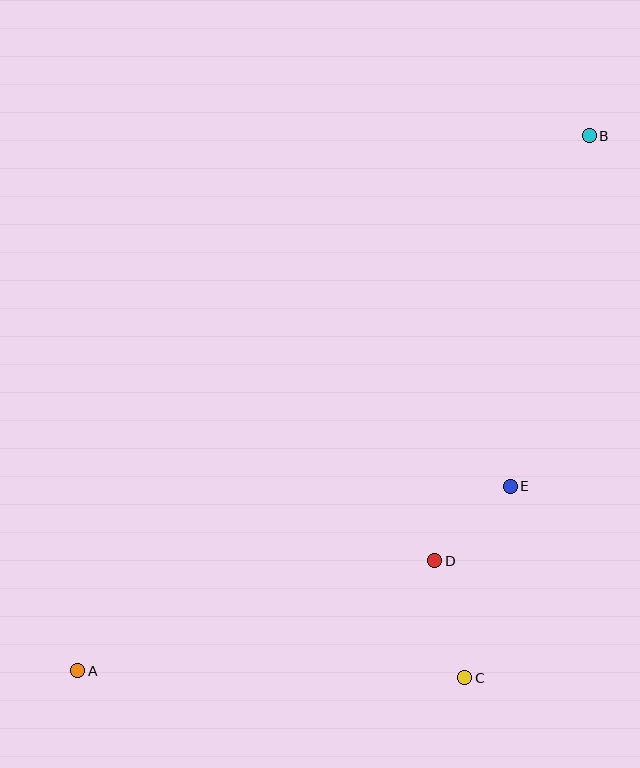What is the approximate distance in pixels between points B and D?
The distance between B and D is approximately 452 pixels.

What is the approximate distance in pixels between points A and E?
The distance between A and E is approximately 470 pixels.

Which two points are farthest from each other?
Points A and B are farthest from each other.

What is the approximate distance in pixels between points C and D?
The distance between C and D is approximately 121 pixels.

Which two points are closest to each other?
Points D and E are closest to each other.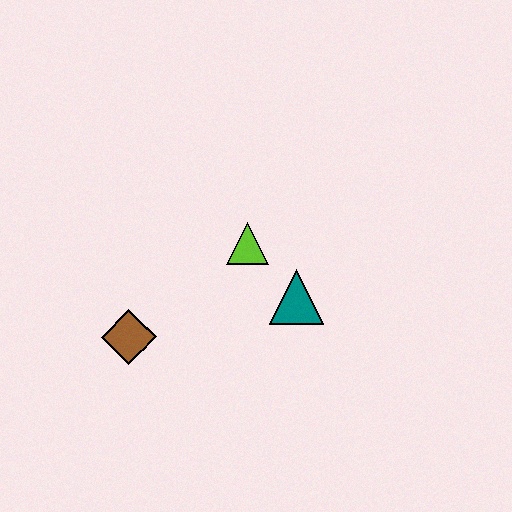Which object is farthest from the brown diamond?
The teal triangle is farthest from the brown diamond.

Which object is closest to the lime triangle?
The teal triangle is closest to the lime triangle.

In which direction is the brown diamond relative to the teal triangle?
The brown diamond is to the left of the teal triangle.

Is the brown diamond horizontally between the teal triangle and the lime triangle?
No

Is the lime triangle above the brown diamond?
Yes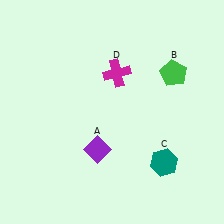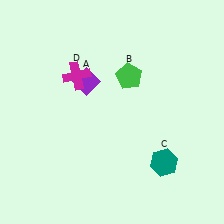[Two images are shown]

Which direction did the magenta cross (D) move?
The magenta cross (D) moved left.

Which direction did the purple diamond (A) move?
The purple diamond (A) moved up.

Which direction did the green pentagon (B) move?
The green pentagon (B) moved left.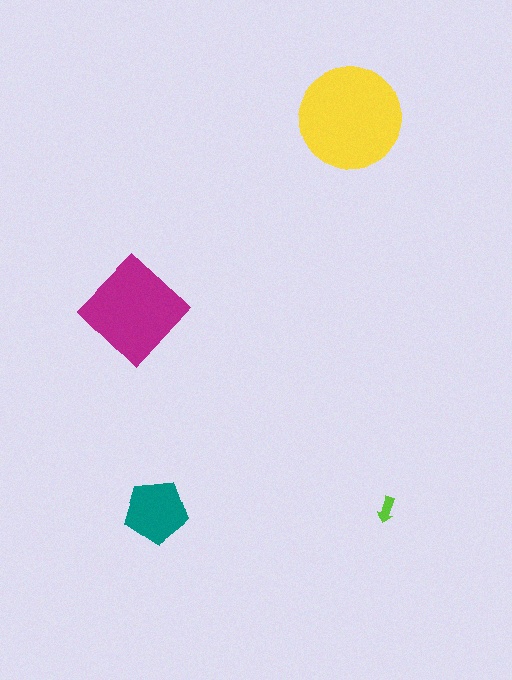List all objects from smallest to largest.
The lime arrow, the teal pentagon, the magenta diamond, the yellow circle.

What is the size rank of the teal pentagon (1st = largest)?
3rd.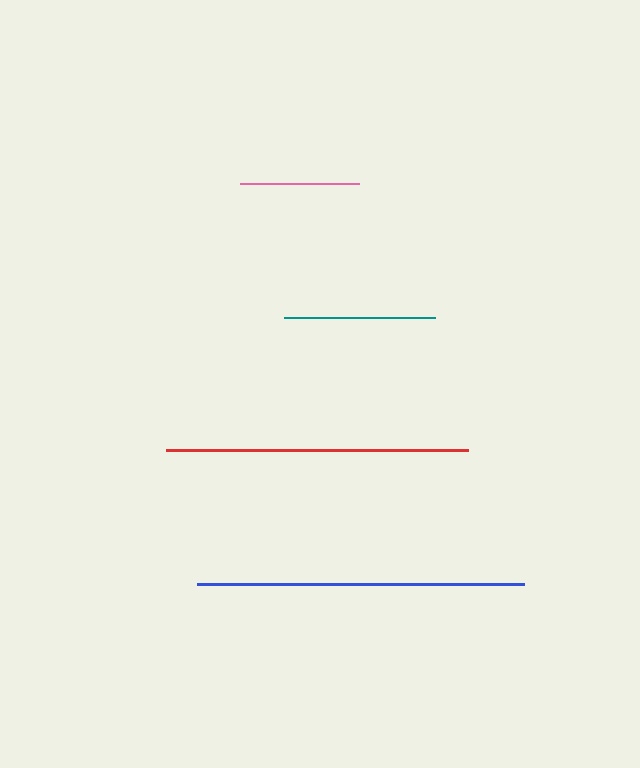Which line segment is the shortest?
The pink line is the shortest at approximately 119 pixels.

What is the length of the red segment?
The red segment is approximately 302 pixels long.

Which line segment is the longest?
The blue line is the longest at approximately 326 pixels.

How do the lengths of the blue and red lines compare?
The blue and red lines are approximately the same length.